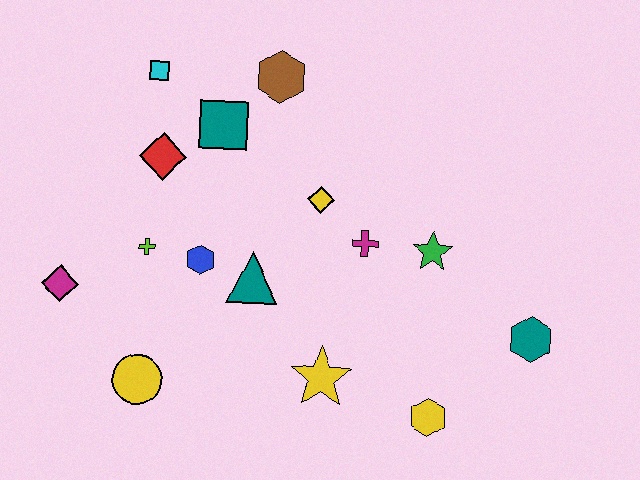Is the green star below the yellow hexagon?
No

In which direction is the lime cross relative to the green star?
The lime cross is to the left of the green star.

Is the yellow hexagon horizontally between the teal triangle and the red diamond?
No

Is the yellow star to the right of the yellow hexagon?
No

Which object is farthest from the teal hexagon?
The magenta diamond is farthest from the teal hexagon.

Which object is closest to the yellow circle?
The magenta diamond is closest to the yellow circle.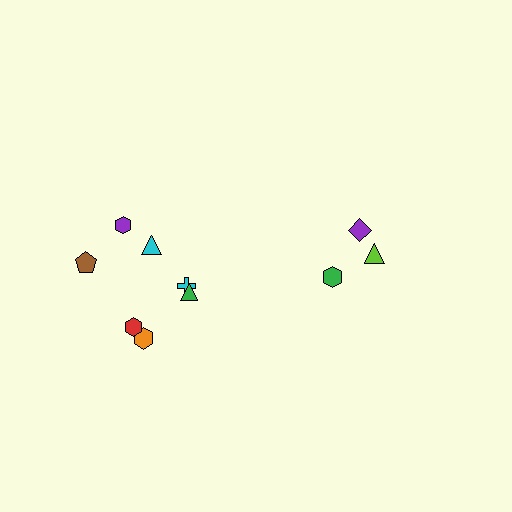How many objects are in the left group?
There are 7 objects.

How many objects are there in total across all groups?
There are 10 objects.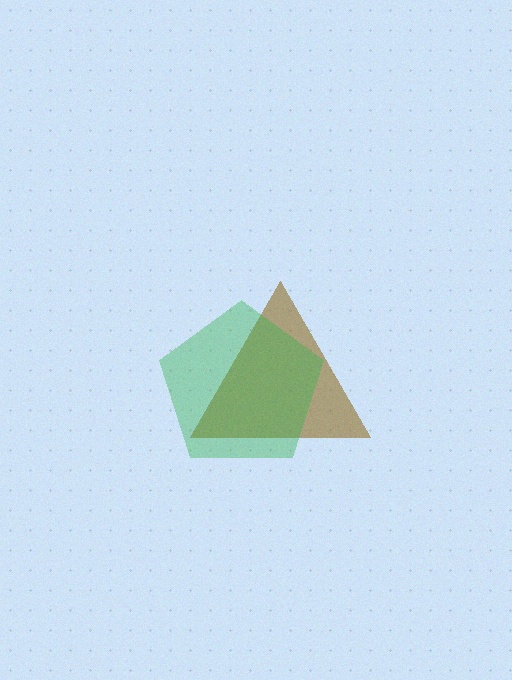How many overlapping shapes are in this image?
There are 2 overlapping shapes in the image.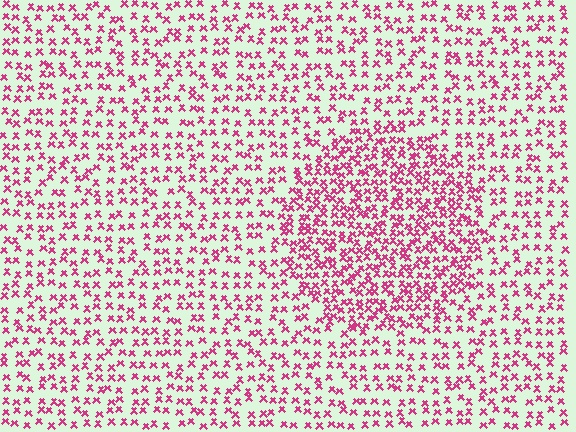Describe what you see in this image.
The image contains small magenta elements arranged at two different densities. A circle-shaped region is visible where the elements are more densely packed than the surrounding area.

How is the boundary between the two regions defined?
The boundary is defined by a change in element density (approximately 1.9x ratio). All elements are the same color, size, and shape.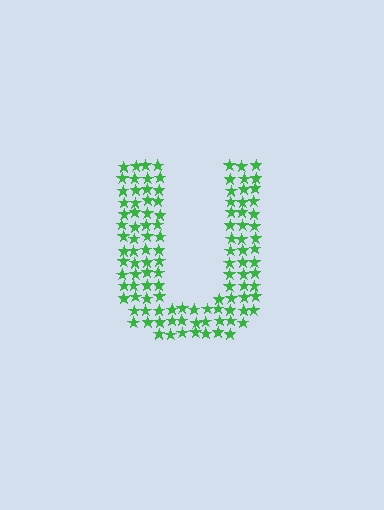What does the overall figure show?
The overall figure shows the letter U.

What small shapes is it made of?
It is made of small stars.